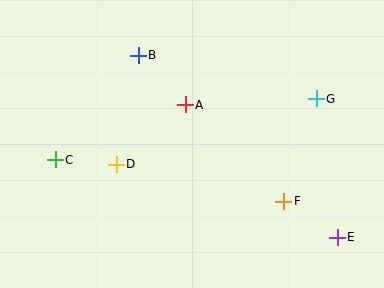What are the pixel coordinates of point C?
Point C is at (55, 160).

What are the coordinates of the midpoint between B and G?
The midpoint between B and G is at (227, 77).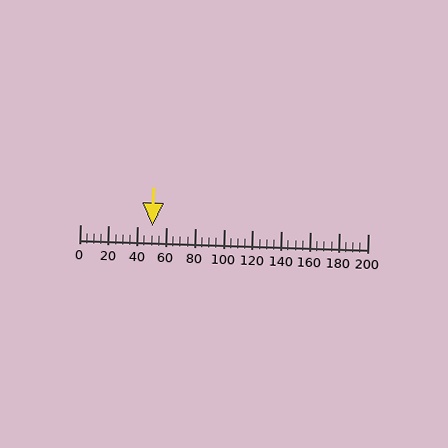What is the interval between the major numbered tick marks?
The major tick marks are spaced 20 units apart.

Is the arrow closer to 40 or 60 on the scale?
The arrow is closer to 60.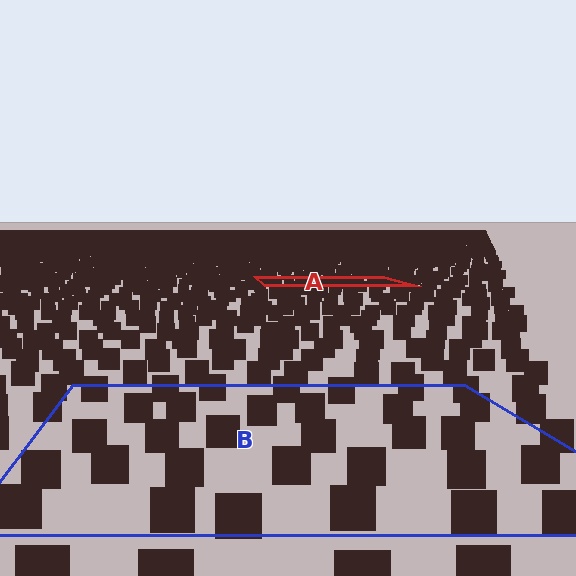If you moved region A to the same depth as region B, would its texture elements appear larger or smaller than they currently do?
They would appear larger. At a closer depth, the same texture elements are projected at a bigger on-screen size.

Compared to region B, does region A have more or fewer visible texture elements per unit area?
Region A has more texture elements per unit area — they are packed more densely because it is farther away.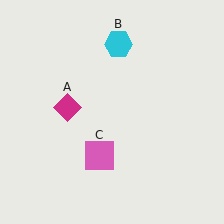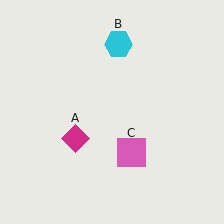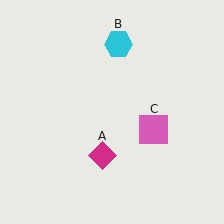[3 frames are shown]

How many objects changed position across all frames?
2 objects changed position: magenta diamond (object A), pink square (object C).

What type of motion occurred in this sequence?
The magenta diamond (object A), pink square (object C) rotated counterclockwise around the center of the scene.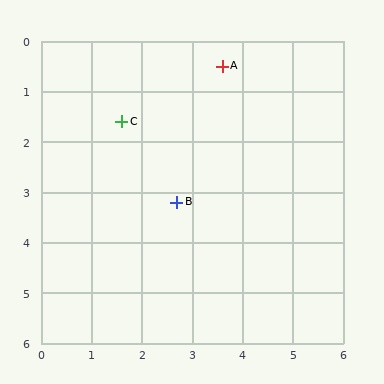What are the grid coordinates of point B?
Point B is at approximately (2.7, 3.2).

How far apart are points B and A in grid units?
Points B and A are about 2.8 grid units apart.